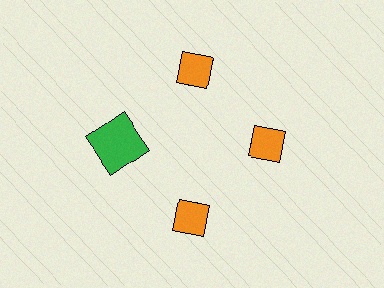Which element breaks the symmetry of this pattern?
The green square at roughly the 9 o'clock position breaks the symmetry. All other shapes are orange diamonds.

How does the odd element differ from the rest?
It differs in both color (green instead of orange) and shape (square instead of diamond).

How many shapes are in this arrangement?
There are 4 shapes arranged in a ring pattern.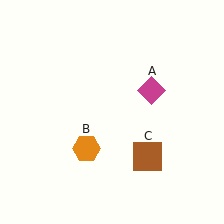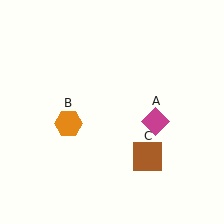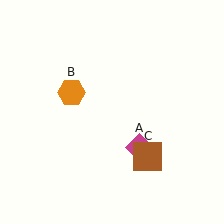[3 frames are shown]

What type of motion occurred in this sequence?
The magenta diamond (object A), orange hexagon (object B) rotated clockwise around the center of the scene.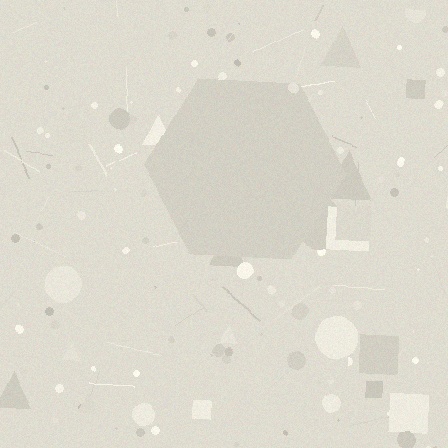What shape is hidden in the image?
A hexagon is hidden in the image.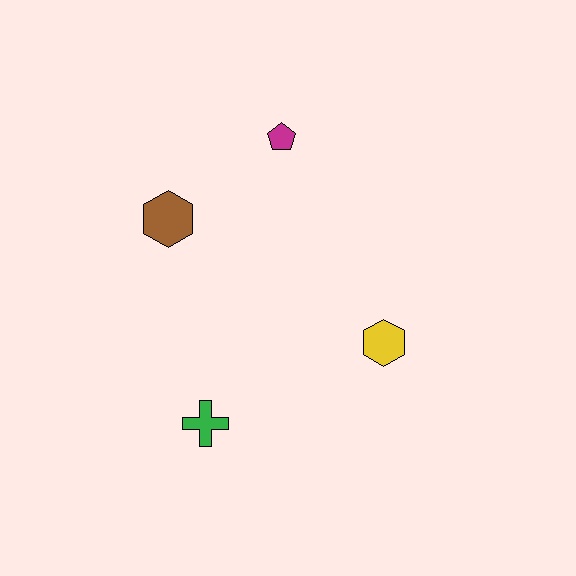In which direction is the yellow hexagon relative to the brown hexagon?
The yellow hexagon is to the right of the brown hexagon.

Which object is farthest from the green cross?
The magenta pentagon is farthest from the green cross.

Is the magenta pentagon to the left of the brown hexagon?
No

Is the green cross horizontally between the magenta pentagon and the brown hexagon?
Yes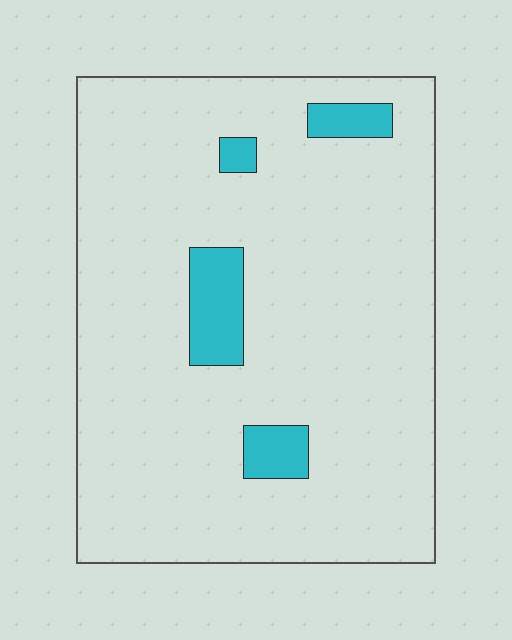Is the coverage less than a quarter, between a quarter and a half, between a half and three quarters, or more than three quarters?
Less than a quarter.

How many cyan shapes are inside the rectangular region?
4.